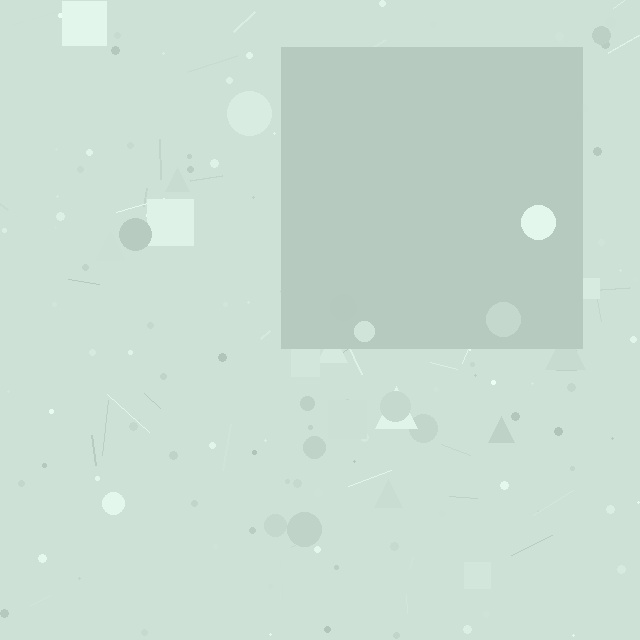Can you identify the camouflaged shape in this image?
The camouflaged shape is a square.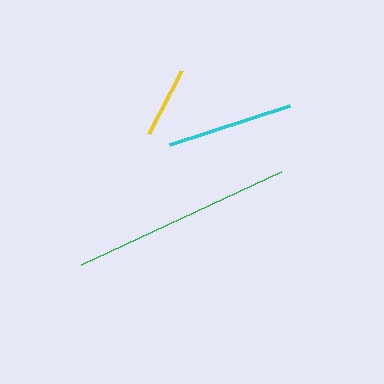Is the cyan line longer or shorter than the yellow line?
The cyan line is longer than the yellow line.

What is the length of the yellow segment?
The yellow segment is approximately 72 pixels long.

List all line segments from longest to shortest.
From longest to shortest: green, cyan, yellow.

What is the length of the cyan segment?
The cyan segment is approximately 126 pixels long.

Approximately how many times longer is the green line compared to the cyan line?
The green line is approximately 1.8 times the length of the cyan line.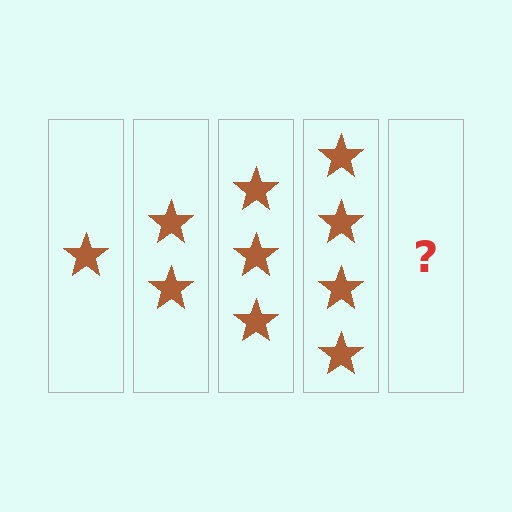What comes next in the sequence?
The next element should be 5 stars.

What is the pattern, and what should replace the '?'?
The pattern is that each step adds one more star. The '?' should be 5 stars.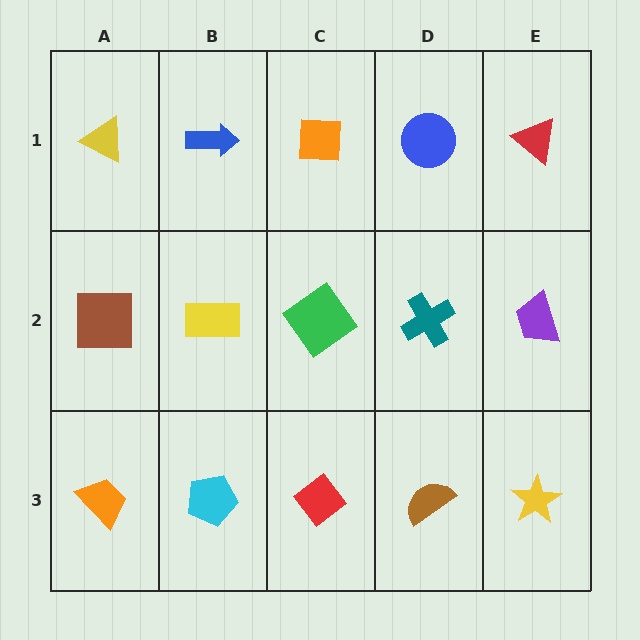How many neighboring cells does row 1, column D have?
3.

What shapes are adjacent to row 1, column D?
A teal cross (row 2, column D), an orange square (row 1, column C), a red triangle (row 1, column E).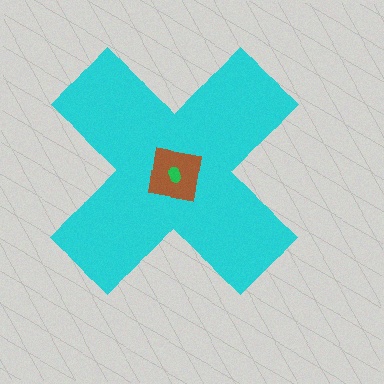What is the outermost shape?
The cyan cross.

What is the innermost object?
The green ellipse.